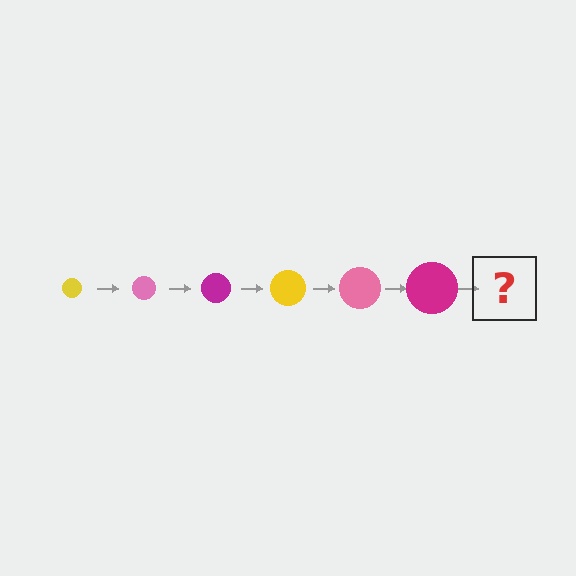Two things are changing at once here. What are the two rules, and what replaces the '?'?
The two rules are that the circle grows larger each step and the color cycles through yellow, pink, and magenta. The '?' should be a yellow circle, larger than the previous one.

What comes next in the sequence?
The next element should be a yellow circle, larger than the previous one.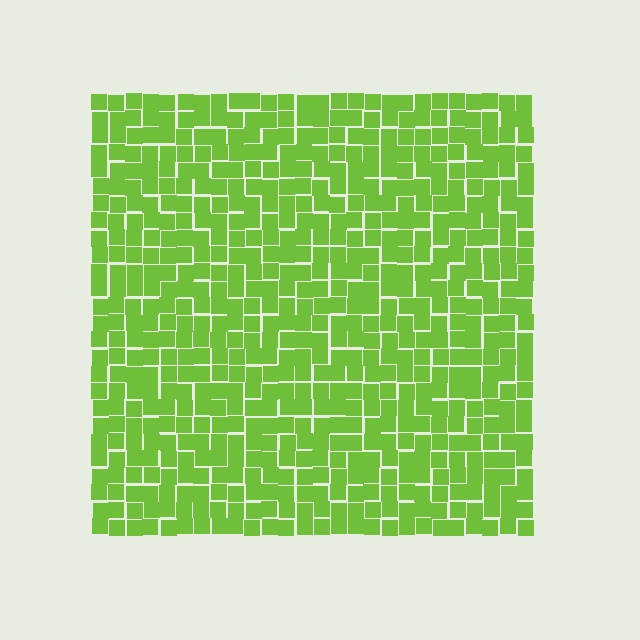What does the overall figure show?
The overall figure shows a square.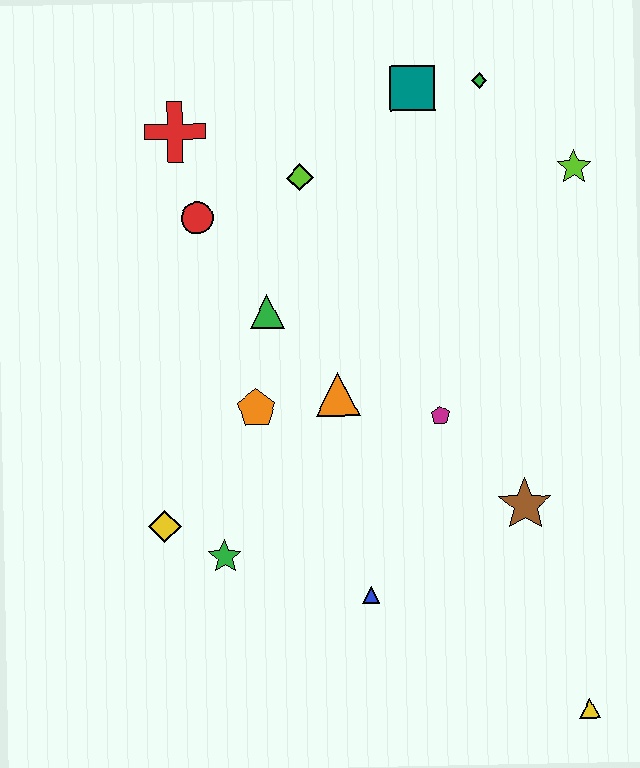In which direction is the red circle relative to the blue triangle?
The red circle is above the blue triangle.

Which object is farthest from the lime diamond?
The yellow triangle is farthest from the lime diamond.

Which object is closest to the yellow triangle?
The brown star is closest to the yellow triangle.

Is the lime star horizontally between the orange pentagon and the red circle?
No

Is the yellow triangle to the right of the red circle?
Yes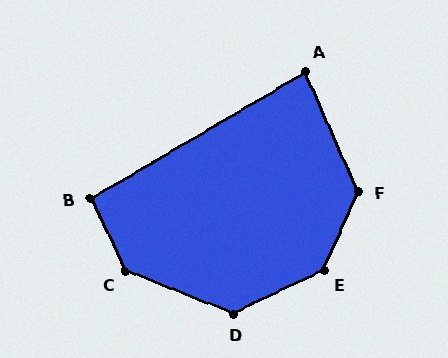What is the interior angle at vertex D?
Approximately 133 degrees (obtuse).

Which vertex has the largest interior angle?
E, at approximately 140 degrees.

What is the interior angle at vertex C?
Approximately 137 degrees (obtuse).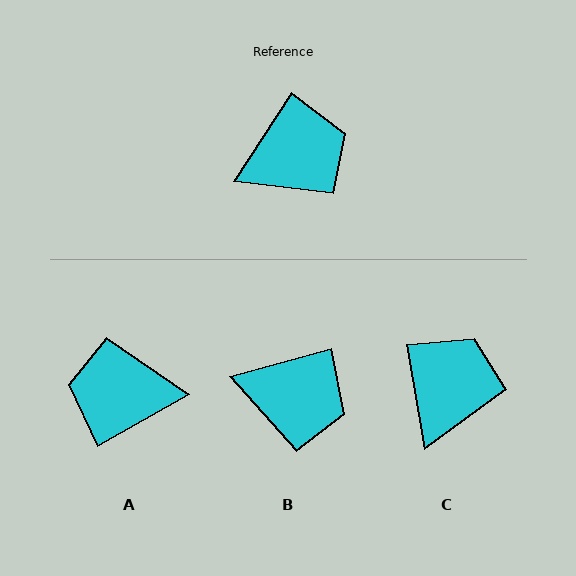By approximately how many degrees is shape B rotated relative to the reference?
Approximately 42 degrees clockwise.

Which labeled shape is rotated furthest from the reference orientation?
A, about 152 degrees away.